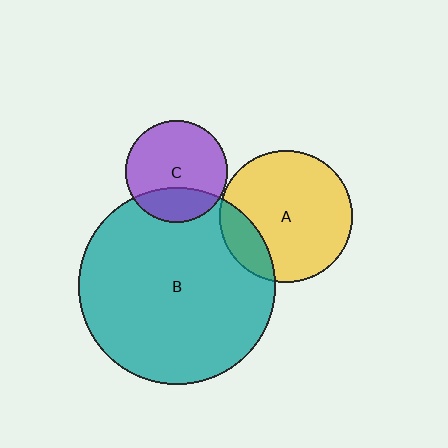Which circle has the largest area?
Circle B (teal).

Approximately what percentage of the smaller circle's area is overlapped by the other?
Approximately 20%.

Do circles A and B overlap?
Yes.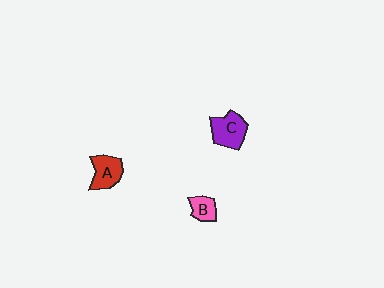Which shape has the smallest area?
Shape B (pink).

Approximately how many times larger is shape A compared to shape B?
Approximately 1.5 times.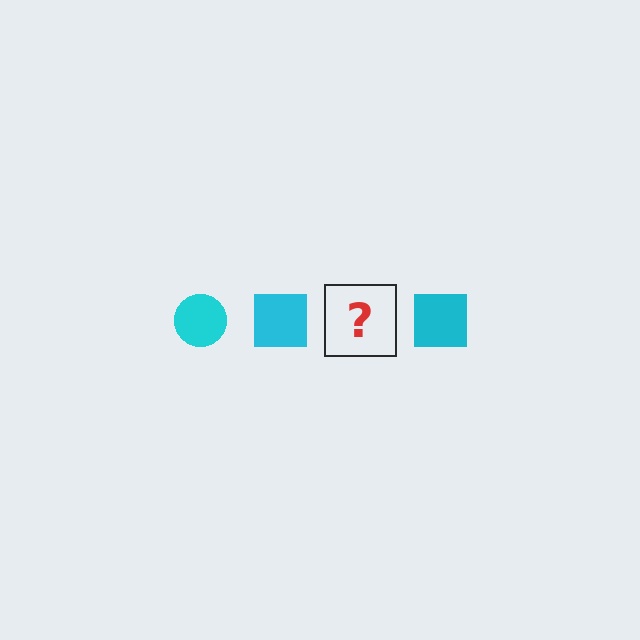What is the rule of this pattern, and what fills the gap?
The rule is that the pattern cycles through circle, square shapes in cyan. The gap should be filled with a cyan circle.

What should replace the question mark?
The question mark should be replaced with a cyan circle.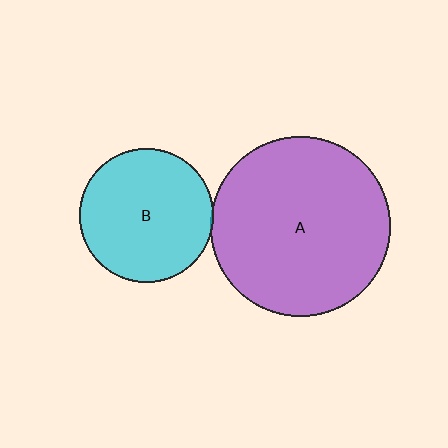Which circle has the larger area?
Circle A (purple).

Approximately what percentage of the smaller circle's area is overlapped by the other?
Approximately 5%.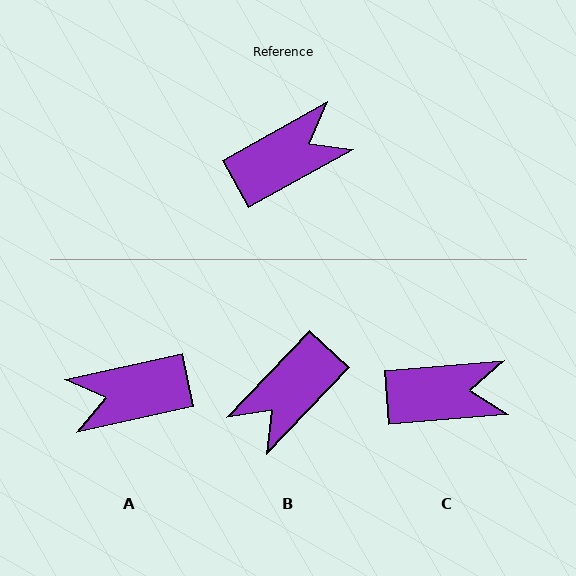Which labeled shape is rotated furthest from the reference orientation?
A, about 164 degrees away.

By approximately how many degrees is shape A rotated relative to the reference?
Approximately 164 degrees counter-clockwise.